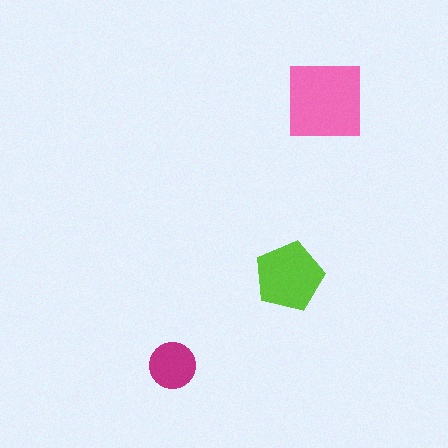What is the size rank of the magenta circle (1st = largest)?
3rd.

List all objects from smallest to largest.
The magenta circle, the lime pentagon, the pink square.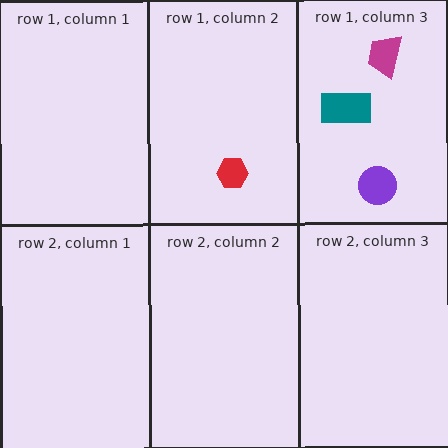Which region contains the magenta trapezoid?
The row 1, column 3 region.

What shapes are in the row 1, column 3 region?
The purple circle, the magenta trapezoid, the teal rectangle.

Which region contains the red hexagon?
The row 1, column 2 region.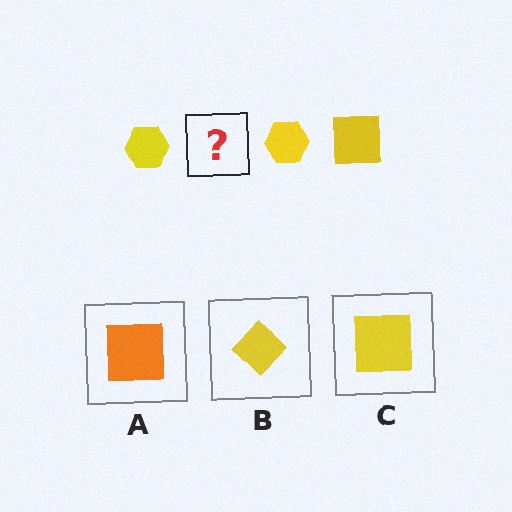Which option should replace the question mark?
Option C.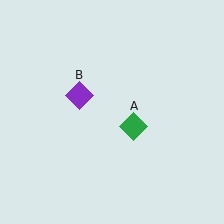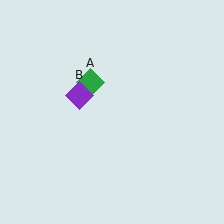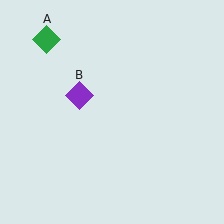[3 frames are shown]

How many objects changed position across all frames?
1 object changed position: green diamond (object A).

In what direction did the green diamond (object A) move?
The green diamond (object A) moved up and to the left.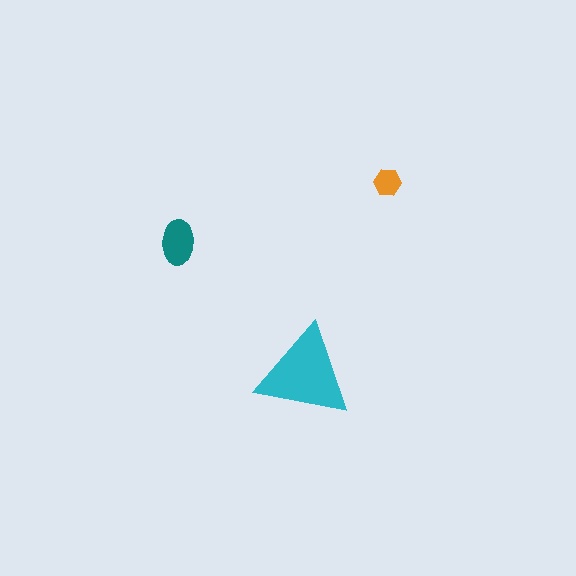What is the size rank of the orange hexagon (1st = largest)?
3rd.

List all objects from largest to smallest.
The cyan triangle, the teal ellipse, the orange hexagon.